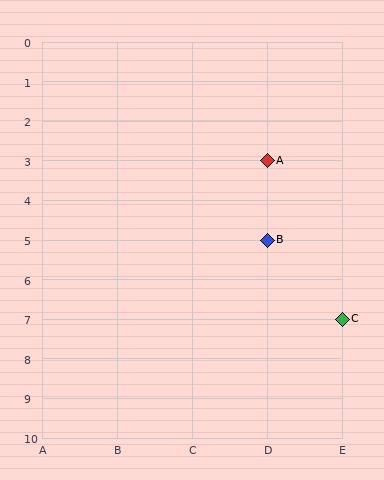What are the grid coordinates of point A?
Point A is at grid coordinates (D, 3).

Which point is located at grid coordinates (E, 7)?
Point C is at (E, 7).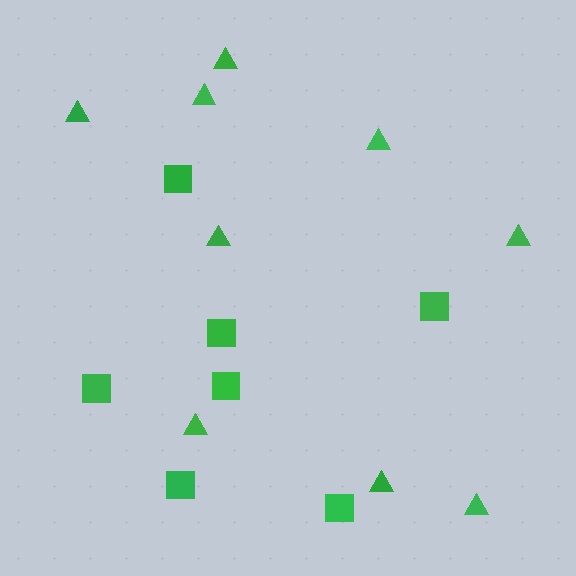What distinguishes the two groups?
There are 2 groups: one group of triangles (9) and one group of squares (7).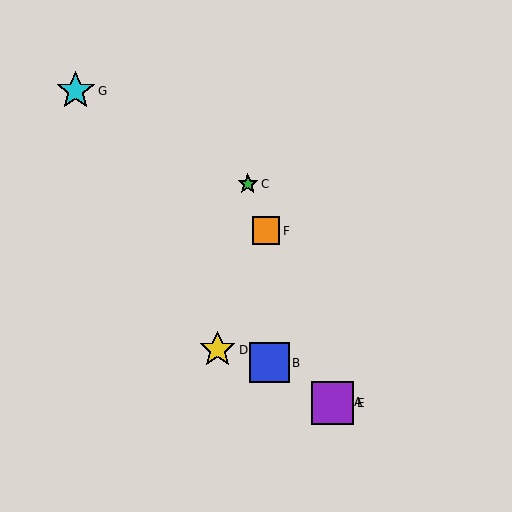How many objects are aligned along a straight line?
4 objects (A, C, E, F) are aligned along a straight line.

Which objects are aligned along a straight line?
Objects A, C, E, F are aligned along a straight line.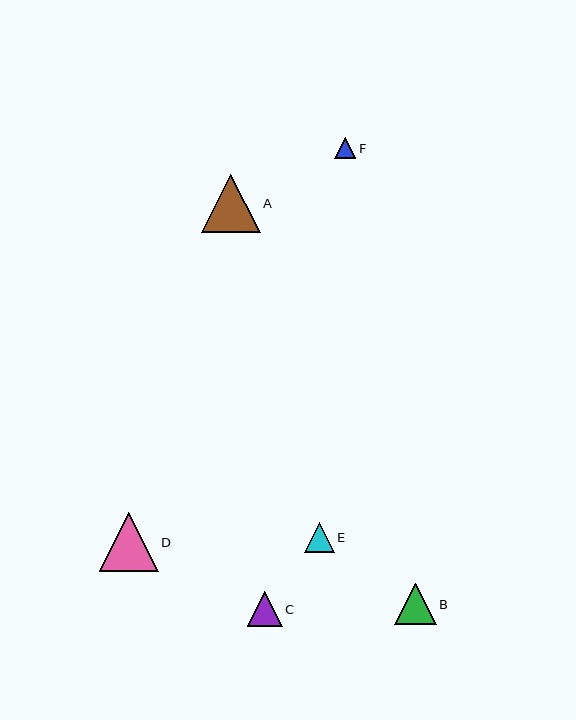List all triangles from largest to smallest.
From largest to smallest: D, A, B, C, E, F.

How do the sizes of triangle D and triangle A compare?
Triangle D and triangle A are approximately the same size.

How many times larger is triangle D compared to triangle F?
Triangle D is approximately 2.8 times the size of triangle F.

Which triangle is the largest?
Triangle D is the largest with a size of approximately 59 pixels.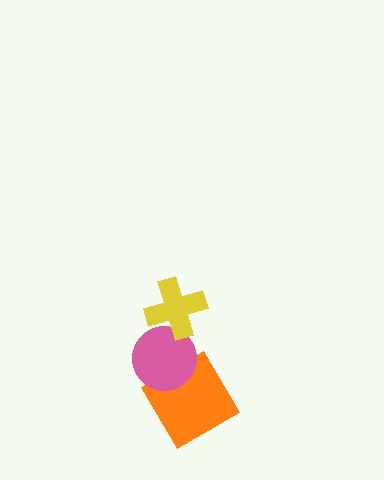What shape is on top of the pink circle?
The yellow cross is on top of the pink circle.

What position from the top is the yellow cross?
The yellow cross is 1st from the top.